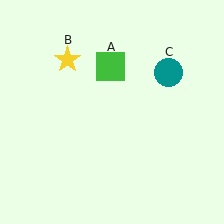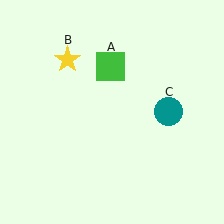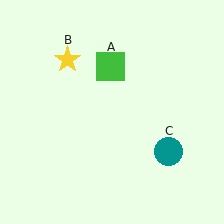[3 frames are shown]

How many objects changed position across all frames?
1 object changed position: teal circle (object C).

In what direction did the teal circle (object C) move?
The teal circle (object C) moved down.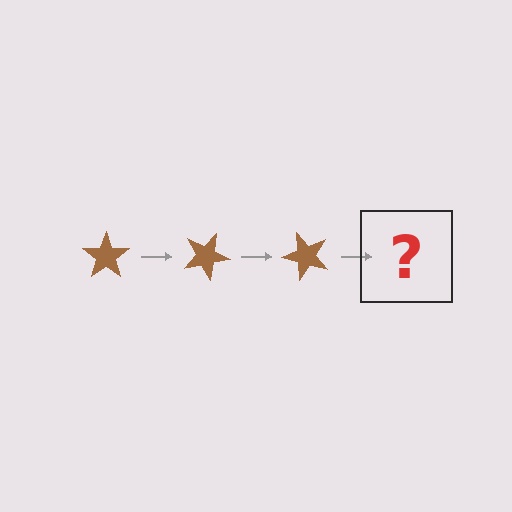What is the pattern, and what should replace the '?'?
The pattern is that the star rotates 25 degrees each step. The '?' should be a brown star rotated 75 degrees.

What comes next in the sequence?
The next element should be a brown star rotated 75 degrees.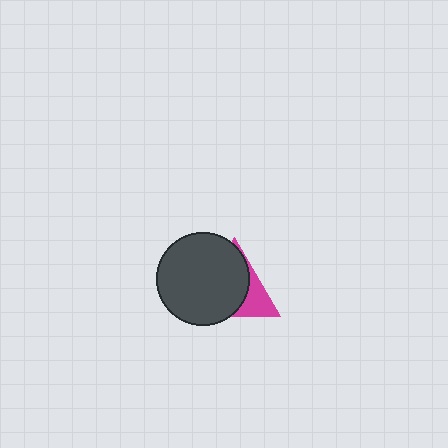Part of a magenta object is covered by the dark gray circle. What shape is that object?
It is a triangle.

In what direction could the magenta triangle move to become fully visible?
The magenta triangle could move right. That would shift it out from behind the dark gray circle entirely.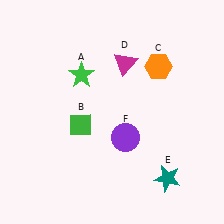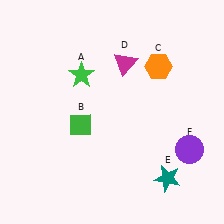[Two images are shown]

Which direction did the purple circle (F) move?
The purple circle (F) moved right.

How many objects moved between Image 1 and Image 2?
1 object moved between the two images.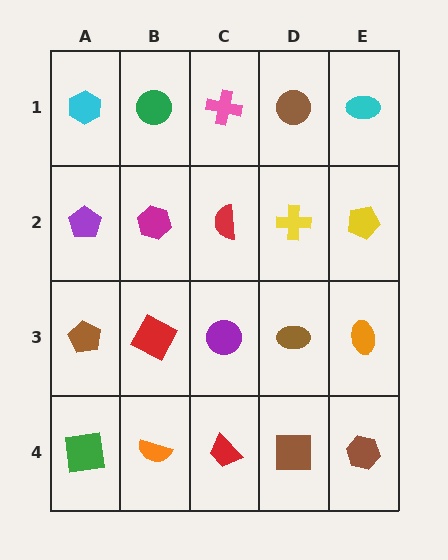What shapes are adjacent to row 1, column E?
A yellow pentagon (row 2, column E), a brown circle (row 1, column D).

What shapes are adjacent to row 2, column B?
A green circle (row 1, column B), a red square (row 3, column B), a purple pentagon (row 2, column A), a red semicircle (row 2, column C).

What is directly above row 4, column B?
A red square.